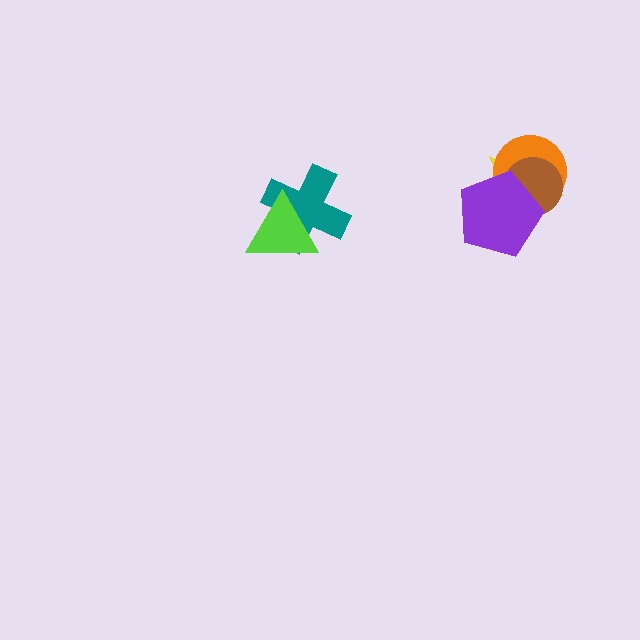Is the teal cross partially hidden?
Yes, it is partially covered by another shape.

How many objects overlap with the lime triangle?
1 object overlaps with the lime triangle.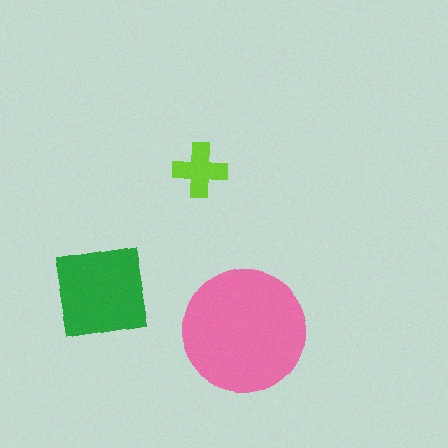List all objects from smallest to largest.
The lime cross, the green square, the pink circle.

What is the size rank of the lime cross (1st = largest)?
3rd.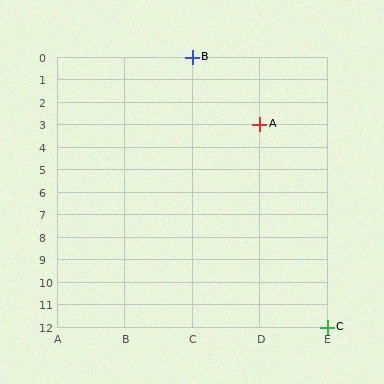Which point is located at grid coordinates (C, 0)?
Point B is at (C, 0).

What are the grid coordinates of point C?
Point C is at grid coordinates (E, 12).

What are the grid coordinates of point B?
Point B is at grid coordinates (C, 0).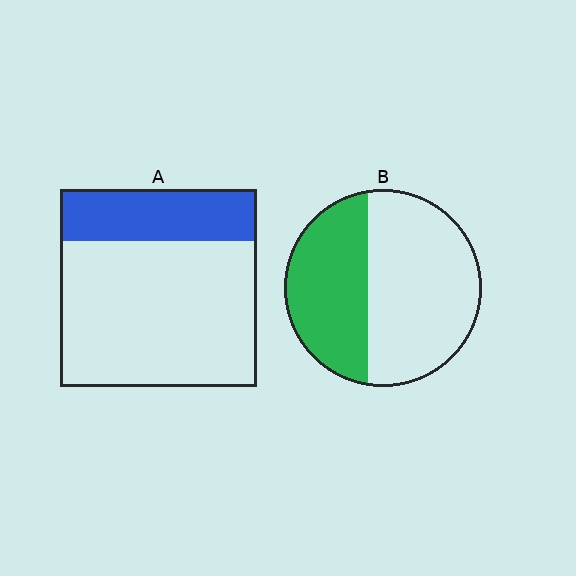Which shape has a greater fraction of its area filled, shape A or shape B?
Shape B.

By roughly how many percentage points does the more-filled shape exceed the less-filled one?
By roughly 15 percentage points (B over A).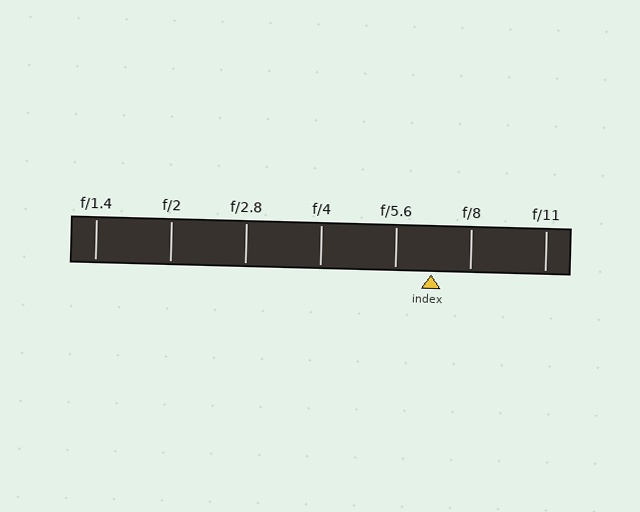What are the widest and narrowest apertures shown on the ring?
The widest aperture shown is f/1.4 and the narrowest is f/11.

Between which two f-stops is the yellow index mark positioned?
The index mark is between f/5.6 and f/8.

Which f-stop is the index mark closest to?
The index mark is closest to f/5.6.